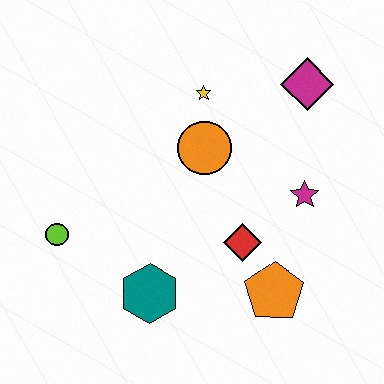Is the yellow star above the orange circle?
Yes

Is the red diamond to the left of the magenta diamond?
Yes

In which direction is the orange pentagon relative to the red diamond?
The orange pentagon is below the red diamond.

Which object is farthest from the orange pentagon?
The lime circle is farthest from the orange pentagon.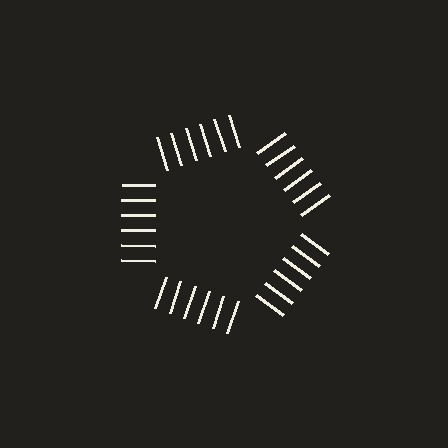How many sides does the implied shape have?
5 sides — the line-ends trace a pentagon.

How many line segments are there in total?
30 — 6 along each of the 5 edges.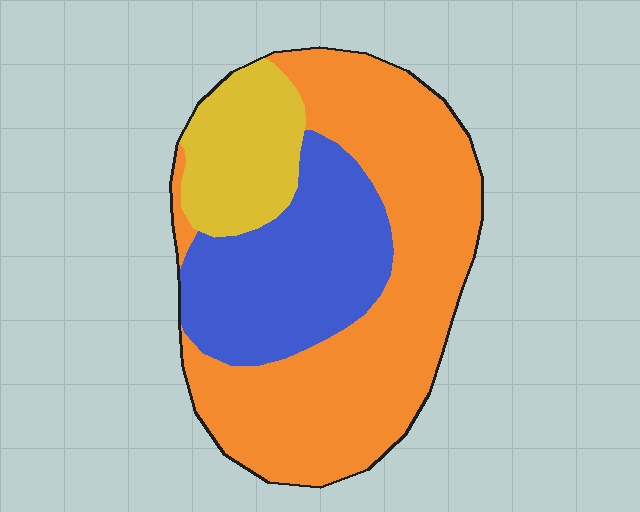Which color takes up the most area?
Orange, at roughly 55%.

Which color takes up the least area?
Yellow, at roughly 15%.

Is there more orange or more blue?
Orange.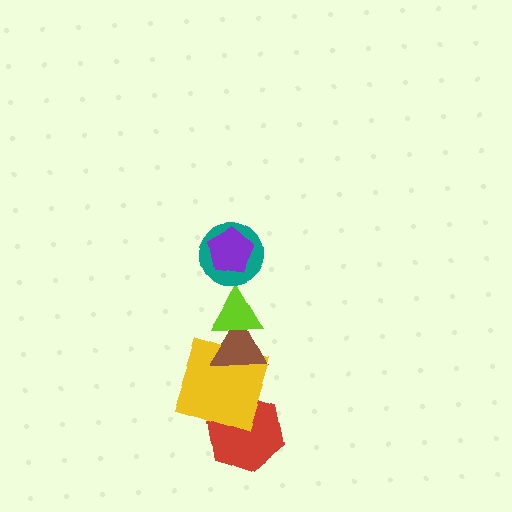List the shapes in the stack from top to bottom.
From top to bottom: the purple pentagon, the teal circle, the lime triangle, the brown triangle, the yellow square, the red hexagon.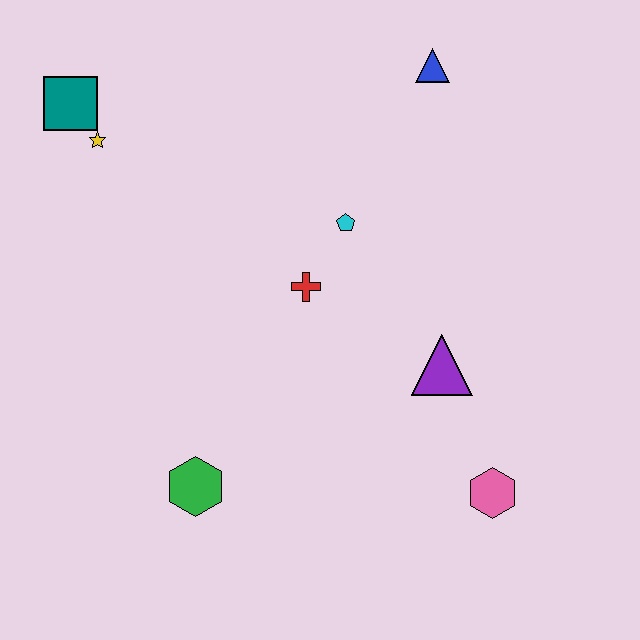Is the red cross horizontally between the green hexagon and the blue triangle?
Yes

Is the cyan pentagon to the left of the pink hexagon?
Yes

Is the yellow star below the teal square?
Yes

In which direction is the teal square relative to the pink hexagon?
The teal square is to the left of the pink hexagon.